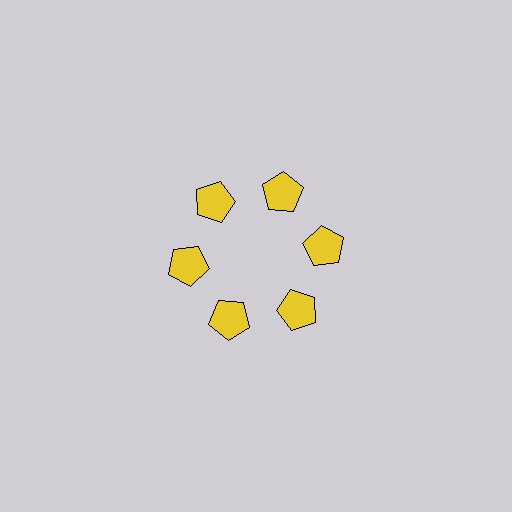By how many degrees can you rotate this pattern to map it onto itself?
The pattern maps onto itself every 60 degrees of rotation.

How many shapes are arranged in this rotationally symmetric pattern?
There are 6 shapes, arranged in 6 groups of 1.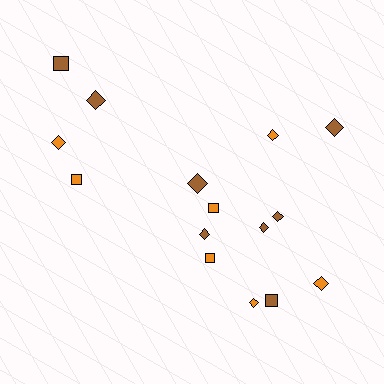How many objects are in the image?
There are 15 objects.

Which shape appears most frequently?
Diamond, with 10 objects.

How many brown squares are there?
There are 2 brown squares.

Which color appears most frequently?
Brown, with 8 objects.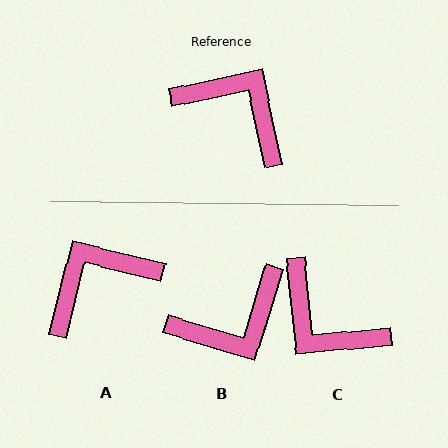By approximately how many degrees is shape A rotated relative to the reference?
Approximately 64 degrees counter-clockwise.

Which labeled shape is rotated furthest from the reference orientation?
C, about 174 degrees away.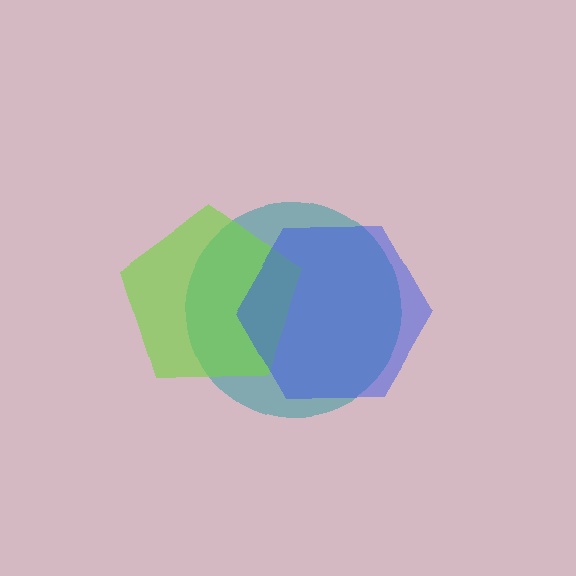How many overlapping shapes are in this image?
There are 3 overlapping shapes in the image.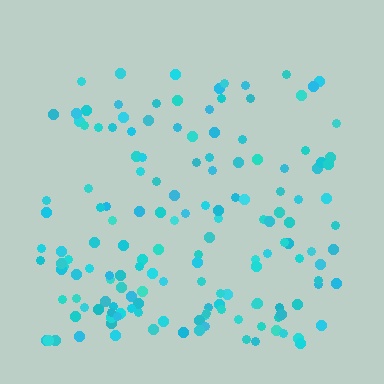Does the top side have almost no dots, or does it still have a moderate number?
Still a moderate number, just noticeably fewer than the bottom.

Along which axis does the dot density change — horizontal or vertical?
Vertical.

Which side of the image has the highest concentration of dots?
The bottom.